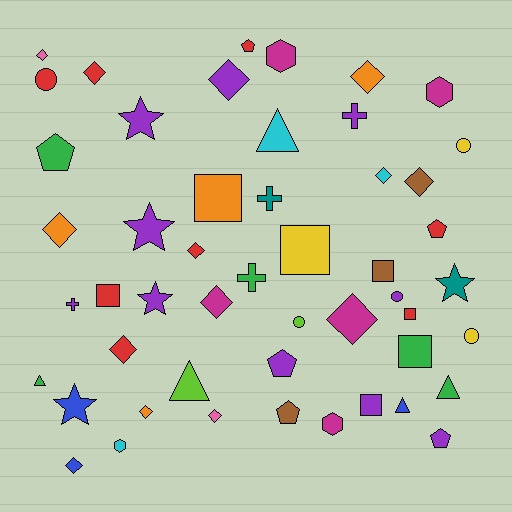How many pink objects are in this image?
There are 2 pink objects.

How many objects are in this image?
There are 50 objects.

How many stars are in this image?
There are 5 stars.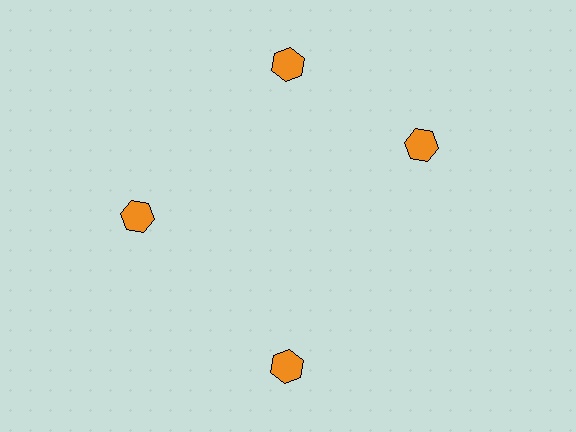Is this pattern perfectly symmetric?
No. The 4 orange hexagons are arranged in a ring, but one element near the 3 o'clock position is rotated out of alignment along the ring, breaking the 4-fold rotational symmetry.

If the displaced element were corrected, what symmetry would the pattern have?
It would have 4-fold rotational symmetry — the pattern would map onto itself every 90 degrees.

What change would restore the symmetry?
The symmetry would be restored by rotating it back into even spacing with its neighbors so that all 4 hexagons sit at equal angles and equal distance from the center.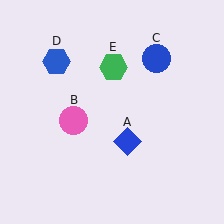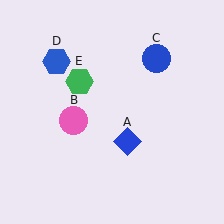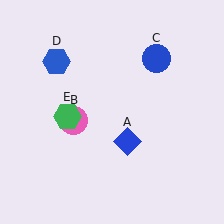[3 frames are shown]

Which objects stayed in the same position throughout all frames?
Blue diamond (object A) and pink circle (object B) and blue circle (object C) and blue hexagon (object D) remained stationary.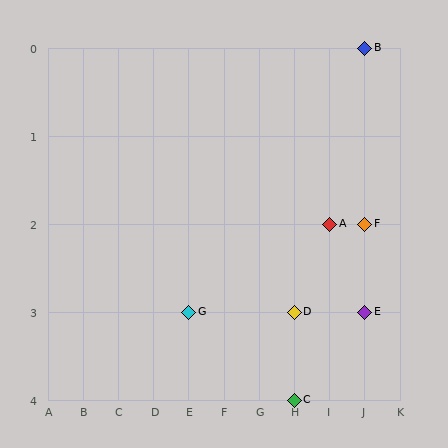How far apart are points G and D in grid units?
Points G and D are 3 columns apart.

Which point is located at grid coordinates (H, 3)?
Point D is at (H, 3).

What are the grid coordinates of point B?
Point B is at grid coordinates (J, 0).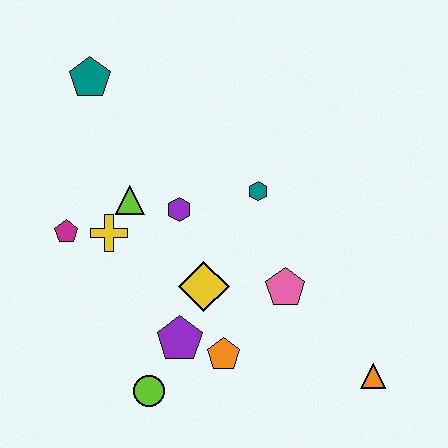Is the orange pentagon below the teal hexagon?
Yes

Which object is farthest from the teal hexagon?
The lime circle is farthest from the teal hexagon.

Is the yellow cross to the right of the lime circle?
No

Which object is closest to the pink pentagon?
The yellow diamond is closest to the pink pentagon.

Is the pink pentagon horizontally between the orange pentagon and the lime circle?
No